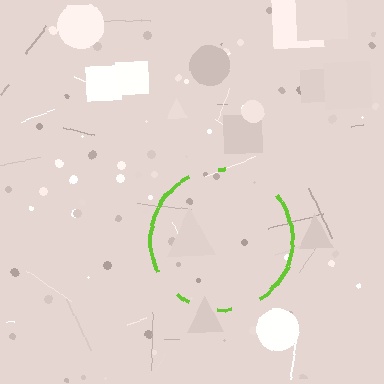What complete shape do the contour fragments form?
The contour fragments form a circle.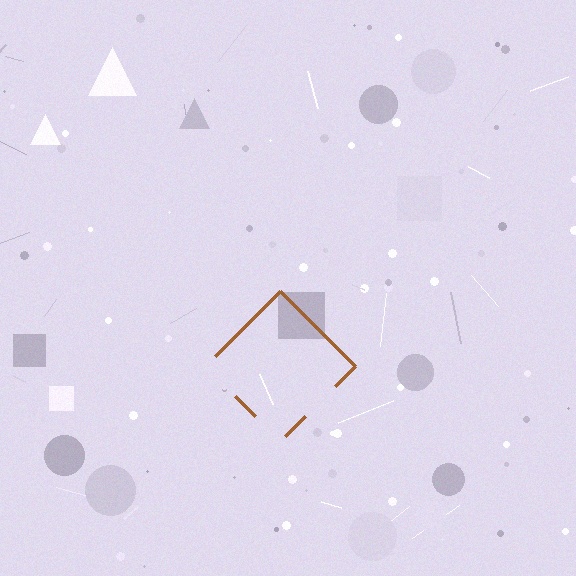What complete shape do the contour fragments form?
The contour fragments form a diamond.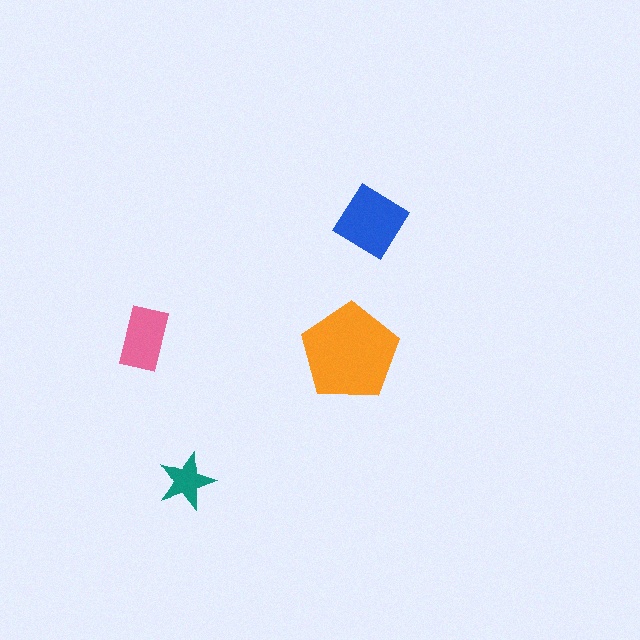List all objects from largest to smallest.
The orange pentagon, the blue diamond, the pink rectangle, the teal star.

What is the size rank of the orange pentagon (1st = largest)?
1st.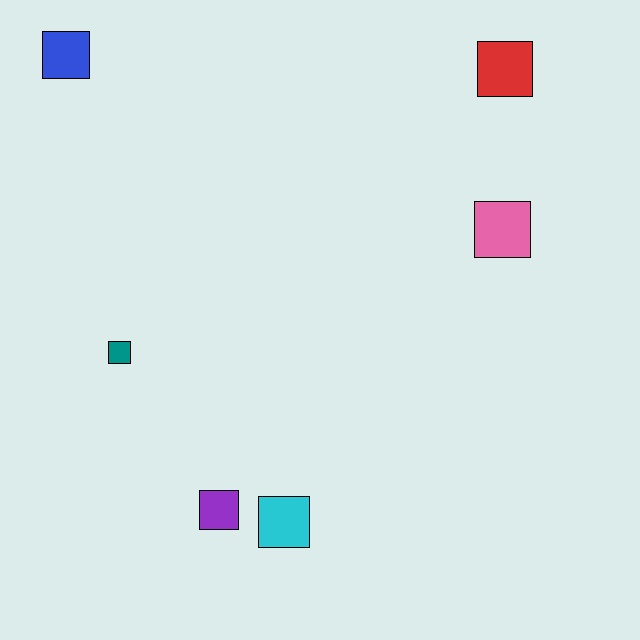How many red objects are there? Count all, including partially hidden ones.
There is 1 red object.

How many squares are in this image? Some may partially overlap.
There are 6 squares.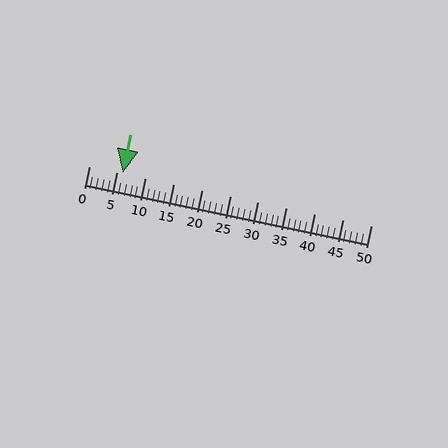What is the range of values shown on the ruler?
The ruler shows values from 0 to 50.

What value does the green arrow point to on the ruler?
The green arrow points to approximately 6.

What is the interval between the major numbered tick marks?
The major tick marks are spaced 5 units apart.